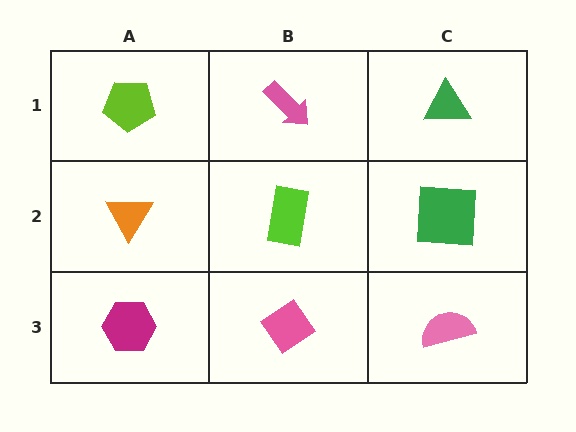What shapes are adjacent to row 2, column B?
A pink arrow (row 1, column B), a pink diamond (row 3, column B), an orange triangle (row 2, column A), a green square (row 2, column C).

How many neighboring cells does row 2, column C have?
3.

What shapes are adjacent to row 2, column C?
A green triangle (row 1, column C), a pink semicircle (row 3, column C), a lime rectangle (row 2, column B).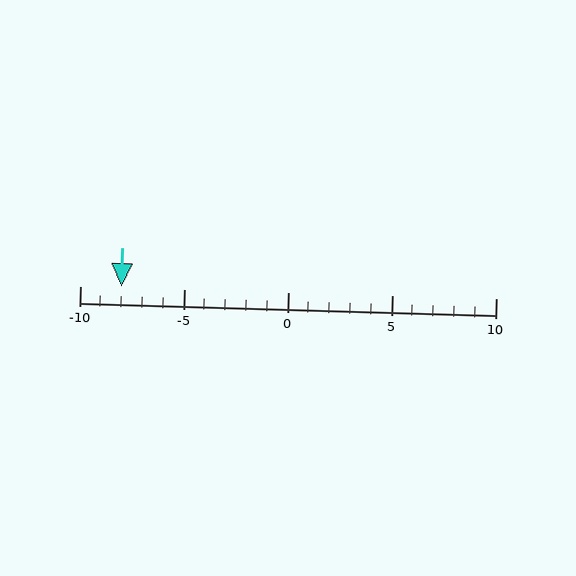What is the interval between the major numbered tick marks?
The major tick marks are spaced 5 units apart.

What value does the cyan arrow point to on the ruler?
The cyan arrow points to approximately -8.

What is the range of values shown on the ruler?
The ruler shows values from -10 to 10.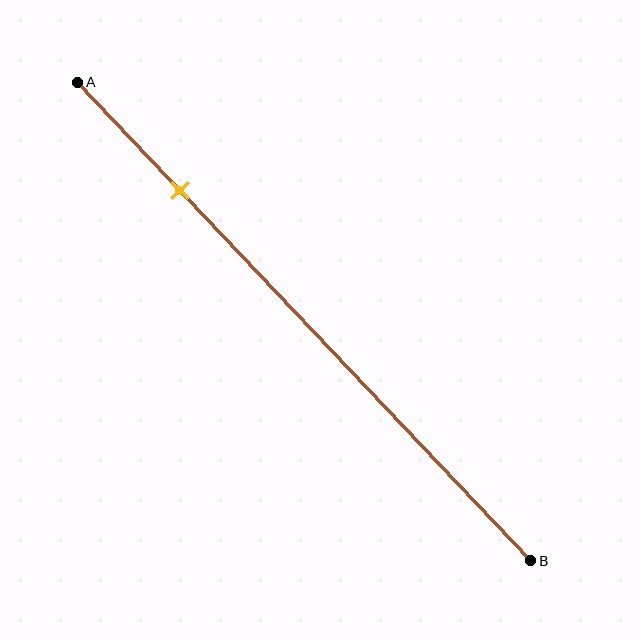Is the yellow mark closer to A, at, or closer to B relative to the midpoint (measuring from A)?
The yellow mark is closer to point A than the midpoint of segment AB.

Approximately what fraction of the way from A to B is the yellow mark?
The yellow mark is approximately 25% of the way from A to B.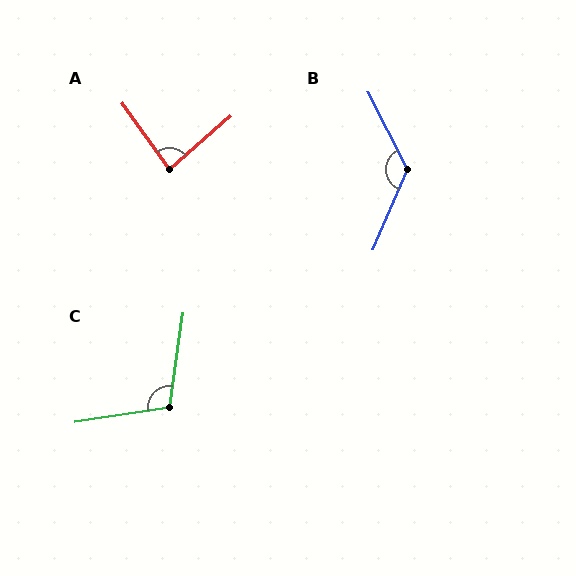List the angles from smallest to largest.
A (85°), C (107°), B (130°).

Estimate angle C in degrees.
Approximately 107 degrees.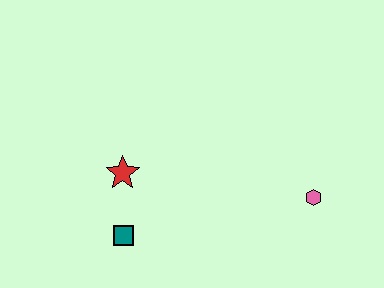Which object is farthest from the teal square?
The pink hexagon is farthest from the teal square.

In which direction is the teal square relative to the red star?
The teal square is below the red star.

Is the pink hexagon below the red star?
Yes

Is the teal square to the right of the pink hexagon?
No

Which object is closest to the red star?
The teal square is closest to the red star.